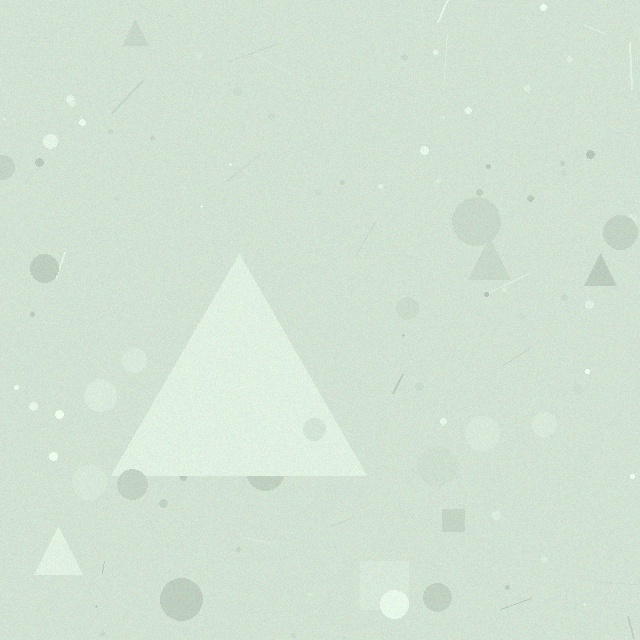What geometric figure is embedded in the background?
A triangle is embedded in the background.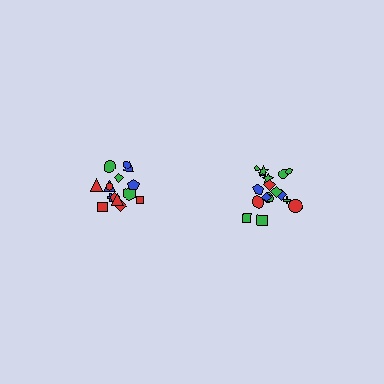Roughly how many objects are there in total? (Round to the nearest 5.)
Roughly 35 objects in total.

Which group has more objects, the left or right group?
The right group.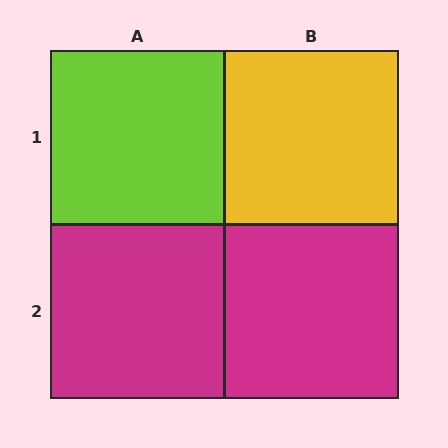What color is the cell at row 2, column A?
Magenta.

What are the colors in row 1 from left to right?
Lime, yellow.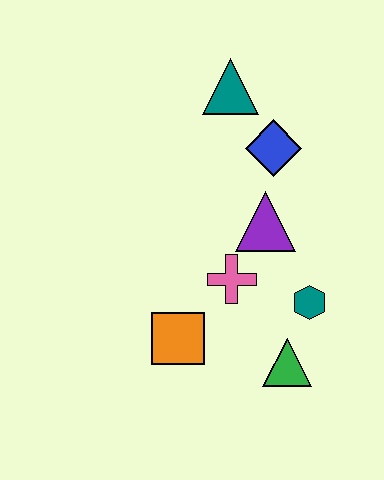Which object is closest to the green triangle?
The teal hexagon is closest to the green triangle.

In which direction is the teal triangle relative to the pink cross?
The teal triangle is above the pink cross.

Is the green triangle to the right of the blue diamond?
Yes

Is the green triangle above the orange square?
No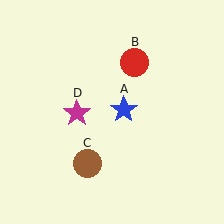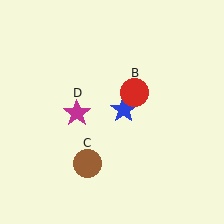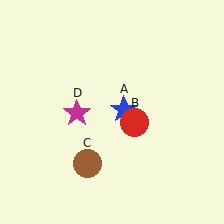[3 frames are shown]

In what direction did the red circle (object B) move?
The red circle (object B) moved down.